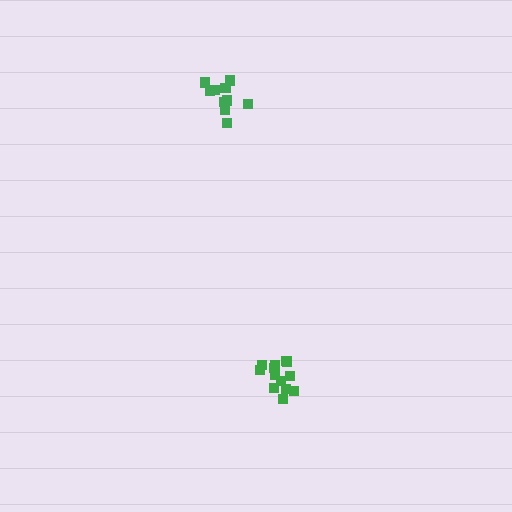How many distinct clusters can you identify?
There are 2 distinct clusters.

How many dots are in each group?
Group 1: 12 dots, Group 2: 13 dots (25 total).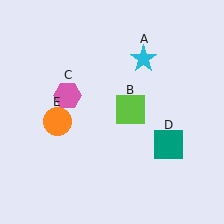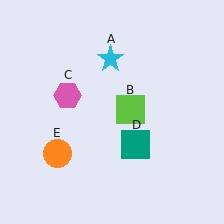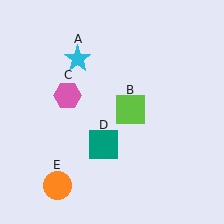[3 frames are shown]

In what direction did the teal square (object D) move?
The teal square (object D) moved left.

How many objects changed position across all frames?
3 objects changed position: cyan star (object A), teal square (object D), orange circle (object E).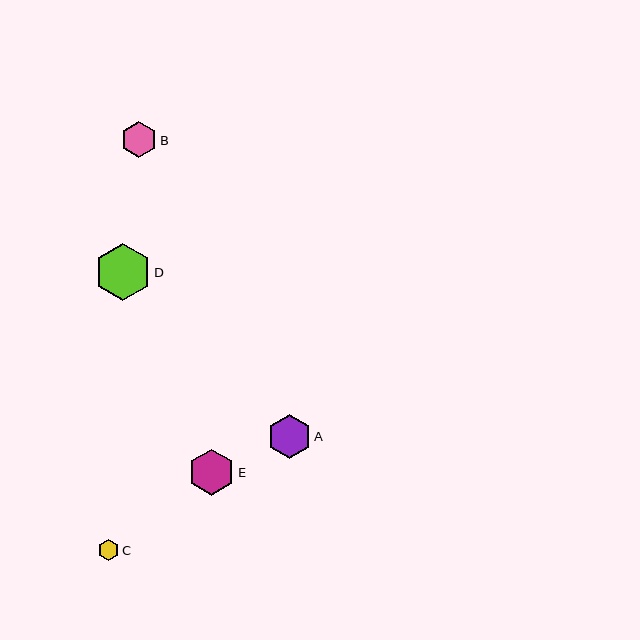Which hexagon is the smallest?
Hexagon C is the smallest with a size of approximately 21 pixels.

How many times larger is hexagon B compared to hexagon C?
Hexagon B is approximately 1.7 times the size of hexagon C.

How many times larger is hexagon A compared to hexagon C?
Hexagon A is approximately 2.0 times the size of hexagon C.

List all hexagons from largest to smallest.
From largest to smallest: D, E, A, B, C.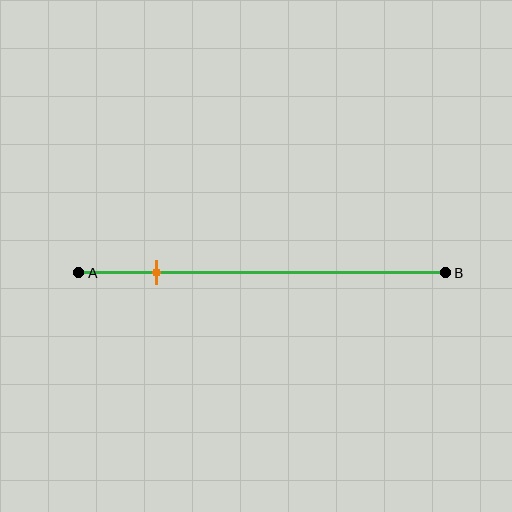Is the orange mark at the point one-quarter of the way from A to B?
No, the mark is at about 20% from A, not at the 25% one-quarter point.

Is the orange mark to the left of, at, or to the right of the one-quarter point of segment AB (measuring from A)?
The orange mark is to the left of the one-quarter point of segment AB.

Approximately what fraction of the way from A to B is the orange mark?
The orange mark is approximately 20% of the way from A to B.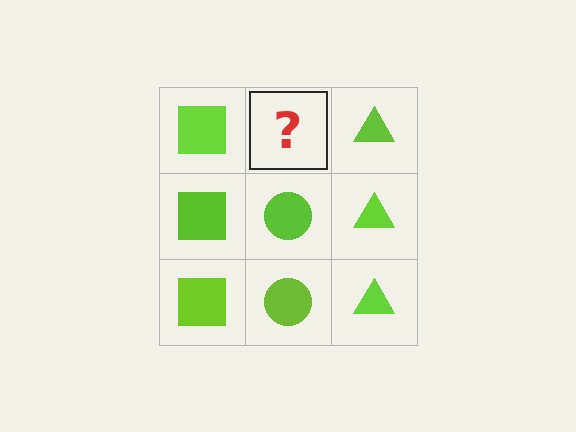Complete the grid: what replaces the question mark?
The question mark should be replaced with a lime circle.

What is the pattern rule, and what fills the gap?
The rule is that each column has a consistent shape. The gap should be filled with a lime circle.